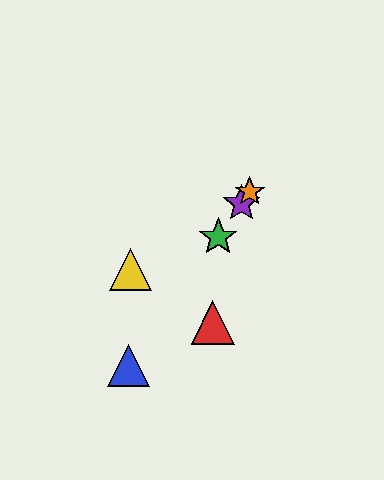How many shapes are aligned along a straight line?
4 shapes (the blue triangle, the green star, the purple star, the orange star) are aligned along a straight line.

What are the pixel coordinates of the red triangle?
The red triangle is at (213, 322).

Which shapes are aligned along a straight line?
The blue triangle, the green star, the purple star, the orange star are aligned along a straight line.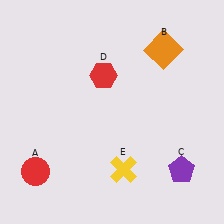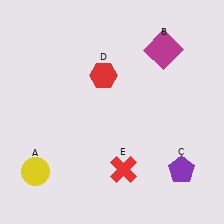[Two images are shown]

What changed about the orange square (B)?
In Image 1, B is orange. In Image 2, it changed to magenta.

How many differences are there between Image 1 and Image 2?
There are 3 differences between the two images.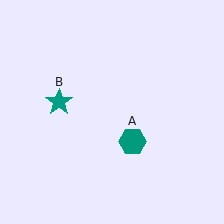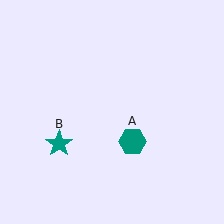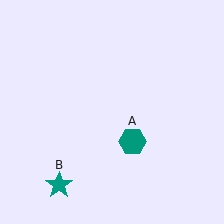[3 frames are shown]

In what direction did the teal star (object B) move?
The teal star (object B) moved down.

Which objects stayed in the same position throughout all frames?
Teal hexagon (object A) remained stationary.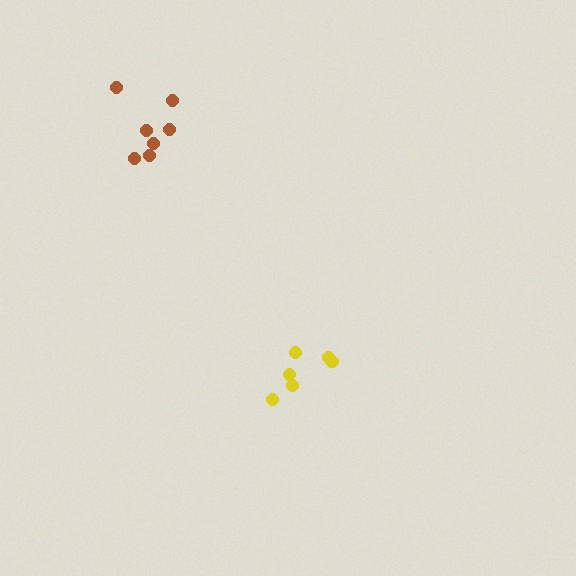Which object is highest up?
The brown cluster is topmost.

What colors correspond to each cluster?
The clusters are colored: yellow, brown.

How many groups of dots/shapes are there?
There are 2 groups.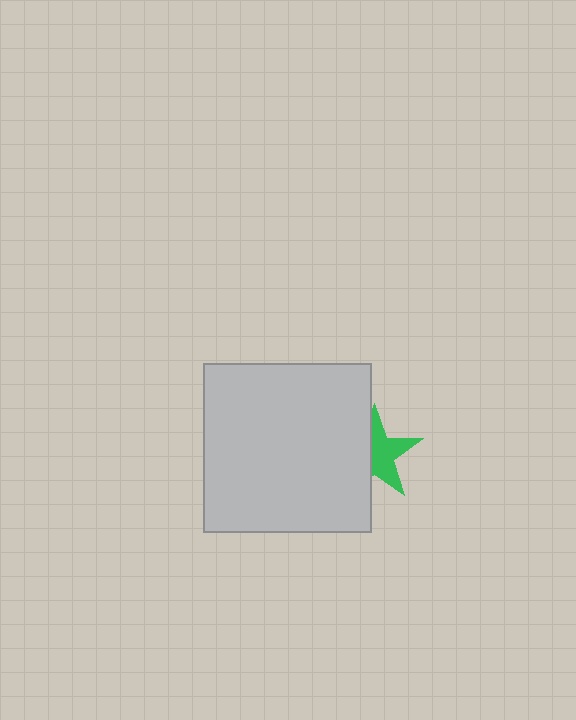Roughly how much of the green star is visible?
About half of it is visible (roughly 57%).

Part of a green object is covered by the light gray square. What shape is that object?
It is a star.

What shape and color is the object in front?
The object in front is a light gray square.